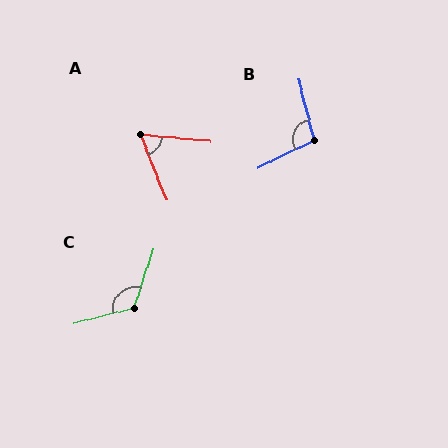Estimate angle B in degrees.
Approximately 102 degrees.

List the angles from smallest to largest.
A (62°), B (102°), C (122°).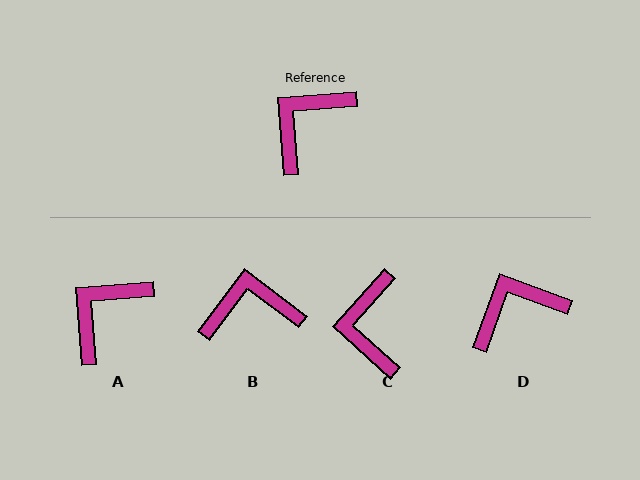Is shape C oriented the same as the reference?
No, it is off by about 44 degrees.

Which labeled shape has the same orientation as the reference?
A.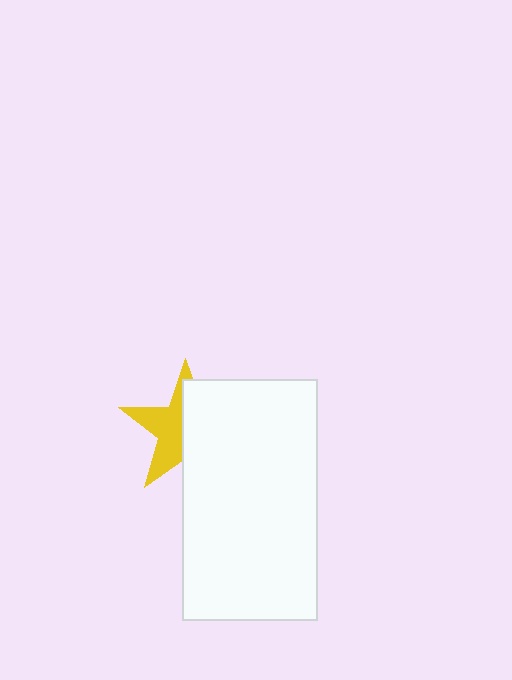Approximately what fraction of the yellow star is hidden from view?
Roughly 55% of the yellow star is hidden behind the white rectangle.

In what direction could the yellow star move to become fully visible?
The yellow star could move left. That would shift it out from behind the white rectangle entirely.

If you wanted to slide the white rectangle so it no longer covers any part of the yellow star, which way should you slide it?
Slide it right — that is the most direct way to separate the two shapes.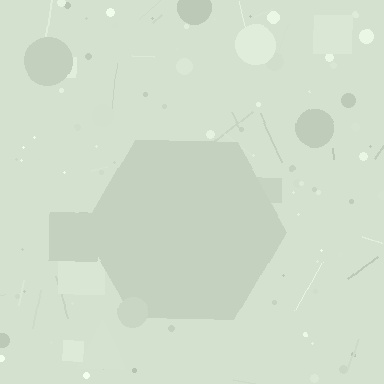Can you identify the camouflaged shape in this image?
The camouflaged shape is a hexagon.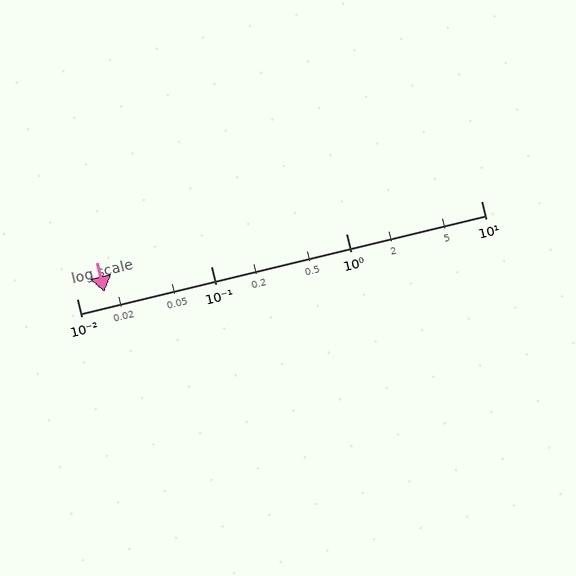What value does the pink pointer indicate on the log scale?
The pointer indicates approximately 0.016.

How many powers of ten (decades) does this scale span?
The scale spans 3 decades, from 0.01 to 10.